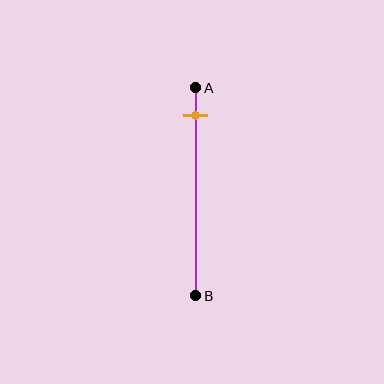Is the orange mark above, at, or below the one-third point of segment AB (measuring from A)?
The orange mark is above the one-third point of segment AB.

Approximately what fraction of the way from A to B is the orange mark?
The orange mark is approximately 15% of the way from A to B.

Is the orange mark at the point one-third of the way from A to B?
No, the mark is at about 15% from A, not at the 33% one-third point.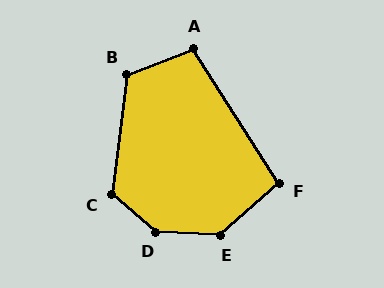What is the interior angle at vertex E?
Approximately 136 degrees (obtuse).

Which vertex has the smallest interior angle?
F, at approximately 99 degrees.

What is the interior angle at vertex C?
Approximately 123 degrees (obtuse).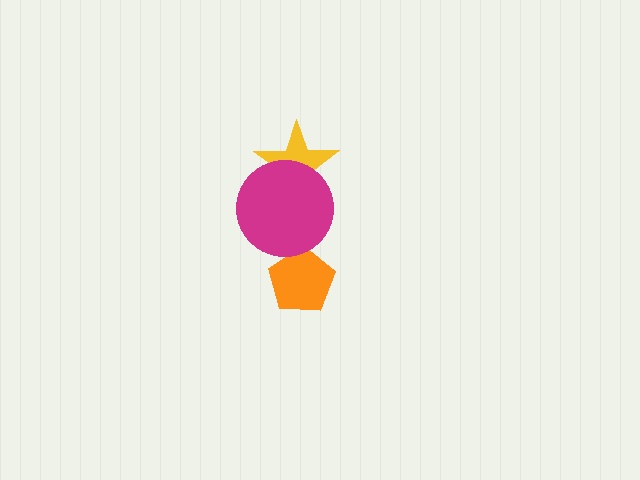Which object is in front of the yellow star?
The magenta circle is in front of the yellow star.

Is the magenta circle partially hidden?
No, no other shape covers it.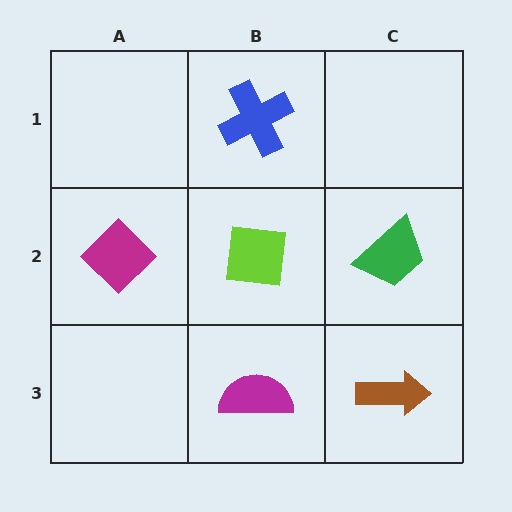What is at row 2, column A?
A magenta diamond.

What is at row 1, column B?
A blue cross.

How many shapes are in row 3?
2 shapes.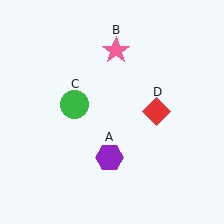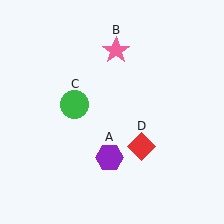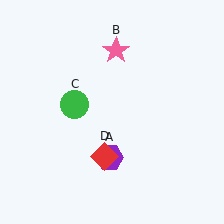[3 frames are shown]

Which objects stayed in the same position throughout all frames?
Purple hexagon (object A) and pink star (object B) and green circle (object C) remained stationary.